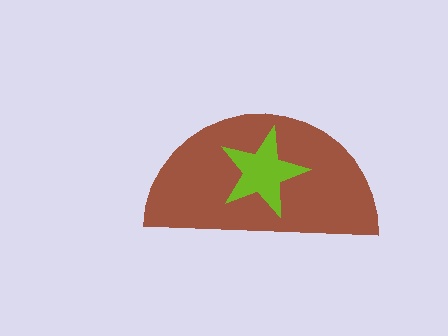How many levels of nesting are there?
2.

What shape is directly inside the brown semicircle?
The lime star.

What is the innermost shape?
The lime star.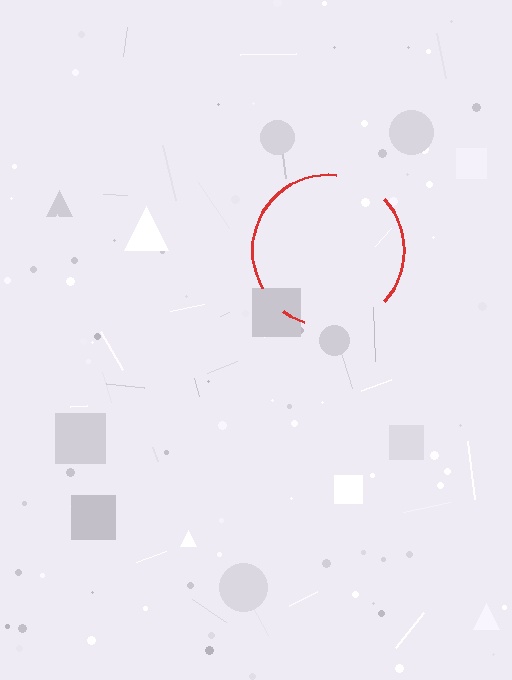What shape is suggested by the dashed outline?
The dashed outline suggests a circle.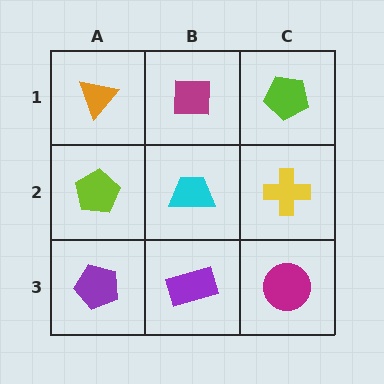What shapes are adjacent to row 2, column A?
An orange triangle (row 1, column A), a purple pentagon (row 3, column A), a cyan trapezoid (row 2, column B).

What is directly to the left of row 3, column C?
A purple rectangle.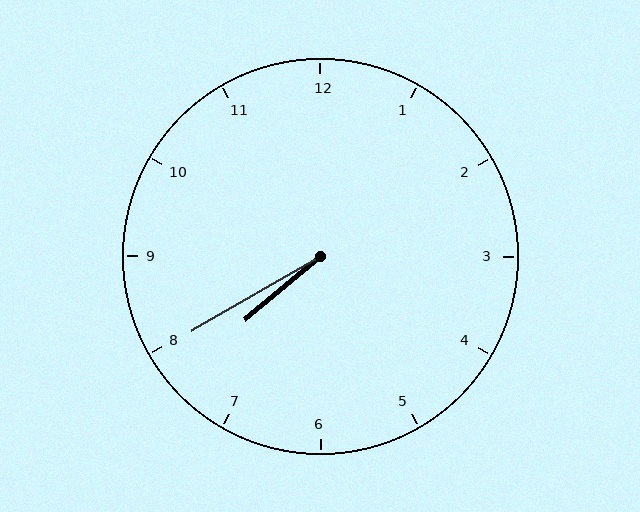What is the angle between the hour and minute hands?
Approximately 10 degrees.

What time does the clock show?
7:40.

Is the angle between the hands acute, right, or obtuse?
It is acute.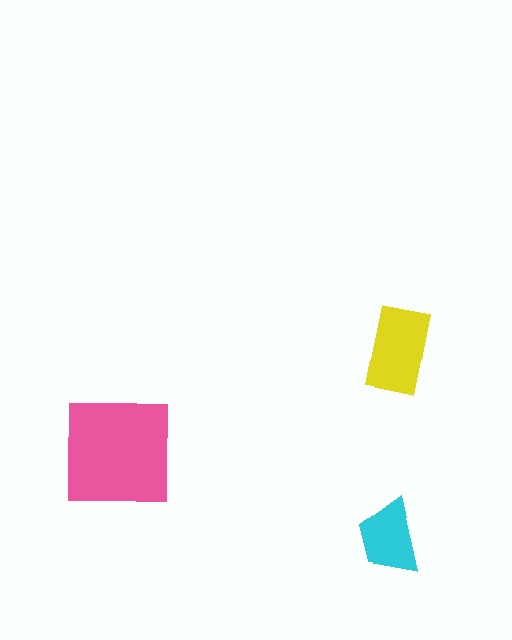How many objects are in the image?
There are 3 objects in the image.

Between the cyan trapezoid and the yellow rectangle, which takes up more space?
The yellow rectangle.